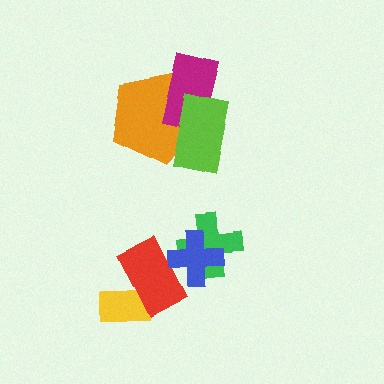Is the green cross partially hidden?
Yes, it is partially covered by another shape.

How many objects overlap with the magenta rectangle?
2 objects overlap with the magenta rectangle.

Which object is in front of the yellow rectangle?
The red rectangle is in front of the yellow rectangle.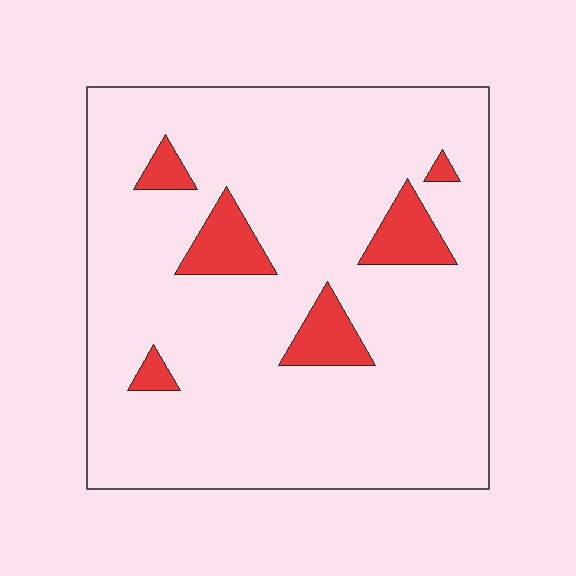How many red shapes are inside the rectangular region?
6.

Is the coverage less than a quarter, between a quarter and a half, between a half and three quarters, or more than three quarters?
Less than a quarter.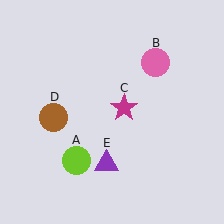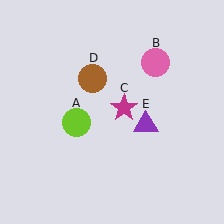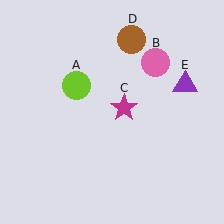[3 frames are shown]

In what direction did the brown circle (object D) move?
The brown circle (object D) moved up and to the right.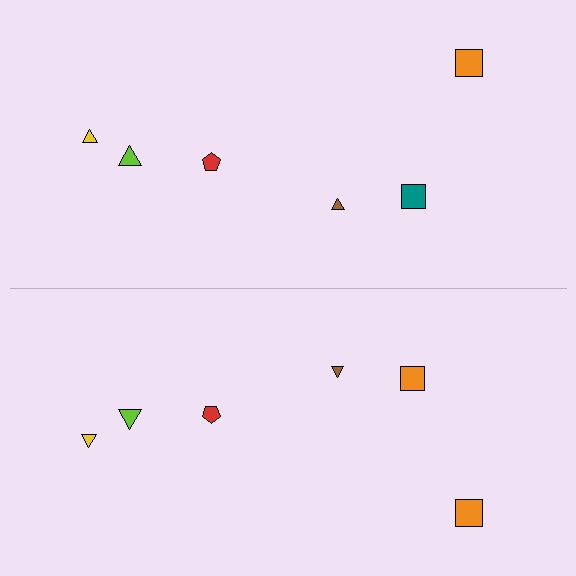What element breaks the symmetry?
The orange square on the bottom side breaks the symmetry — its mirror counterpart is teal.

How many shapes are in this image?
There are 12 shapes in this image.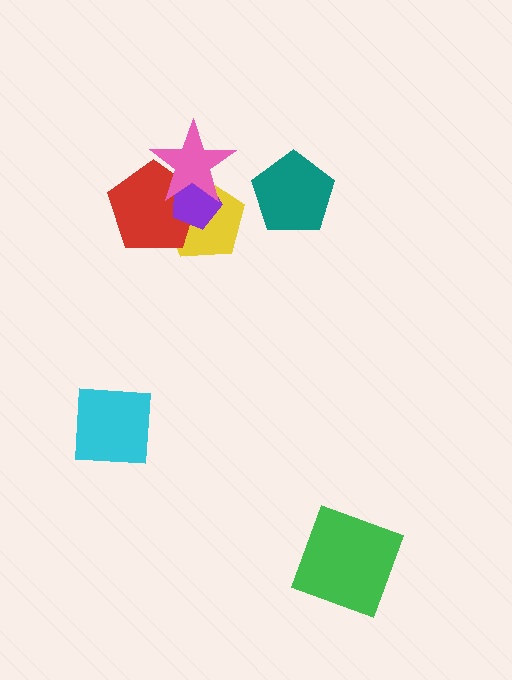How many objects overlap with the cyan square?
0 objects overlap with the cyan square.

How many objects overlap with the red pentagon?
3 objects overlap with the red pentagon.